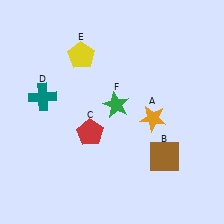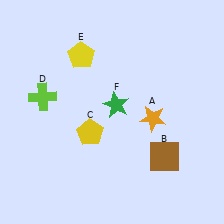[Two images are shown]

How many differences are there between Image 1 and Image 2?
There are 2 differences between the two images.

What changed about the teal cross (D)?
In Image 1, D is teal. In Image 2, it changed to lime.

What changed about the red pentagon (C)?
In Image 1, C is red. In Image 2, it changed to yellow.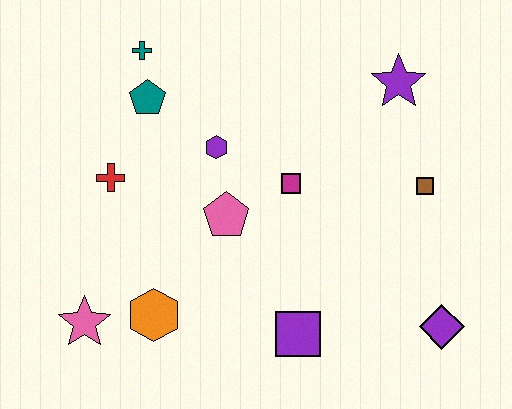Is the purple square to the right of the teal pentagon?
Yes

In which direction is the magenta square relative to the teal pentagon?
The magenta square is to the right of the teal pentagon.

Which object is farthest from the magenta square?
The pink star is farthest from the magenta square.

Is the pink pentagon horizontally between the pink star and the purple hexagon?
No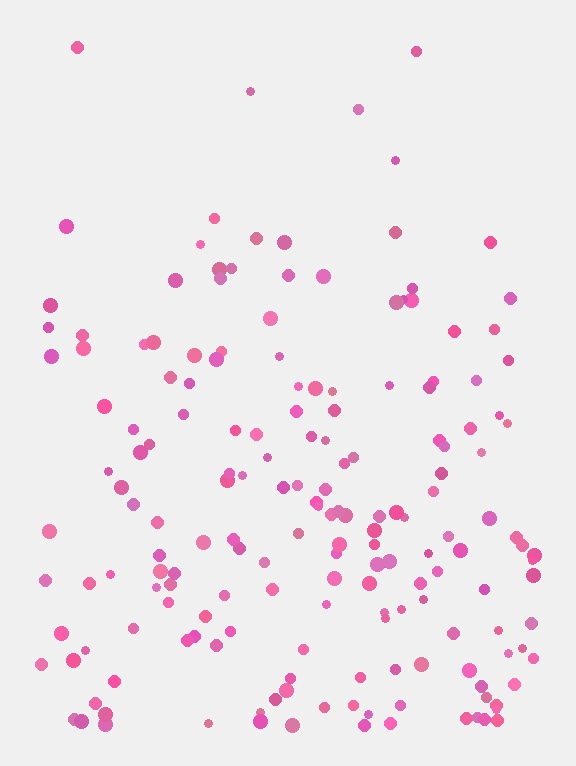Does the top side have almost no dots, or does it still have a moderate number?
Still a moderate number, just noticeably fewer than the bottom.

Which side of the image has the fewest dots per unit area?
The top.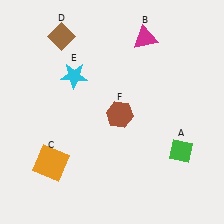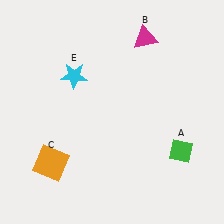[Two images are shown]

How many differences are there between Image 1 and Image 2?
There are 2 differences between the two images.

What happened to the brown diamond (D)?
The brown diamond (D) was removed in Image 2. It was in the top-left area of Image 1.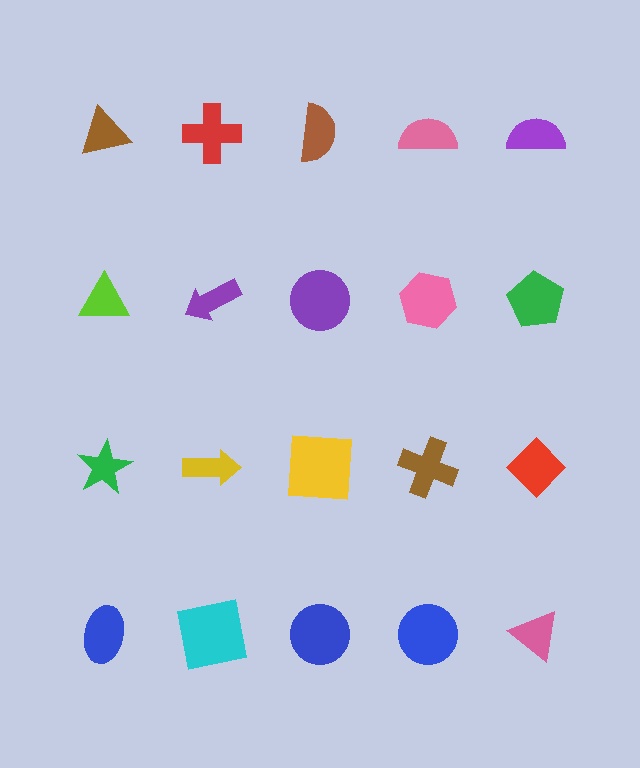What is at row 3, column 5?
A red diamond.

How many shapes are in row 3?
5 shapes.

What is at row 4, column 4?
A blue circle.